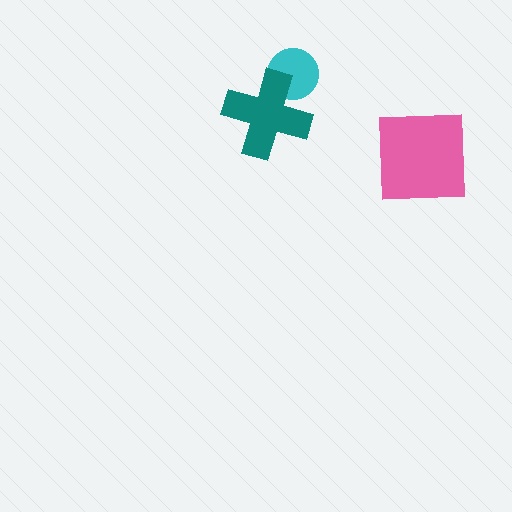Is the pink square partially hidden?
No, no other shape covers it.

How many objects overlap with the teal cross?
1 object overlaps with the teal cross.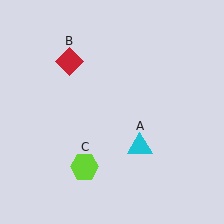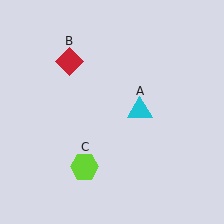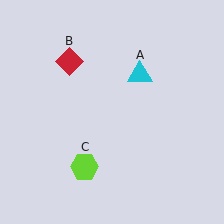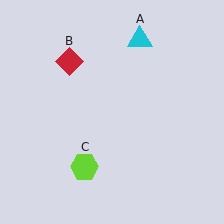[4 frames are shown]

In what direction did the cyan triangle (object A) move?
The cyan triangle (object A) moved up.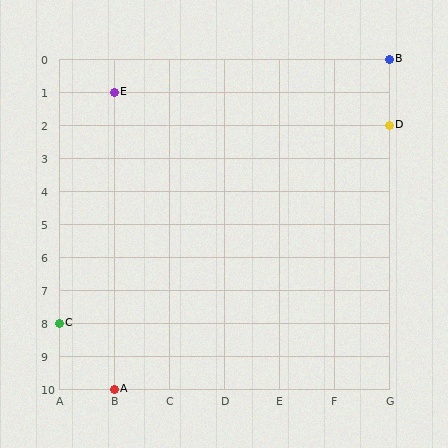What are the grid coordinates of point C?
Point C is at grid coordinates (A, 8).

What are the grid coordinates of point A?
Point A is at grid coordinates (B, 10).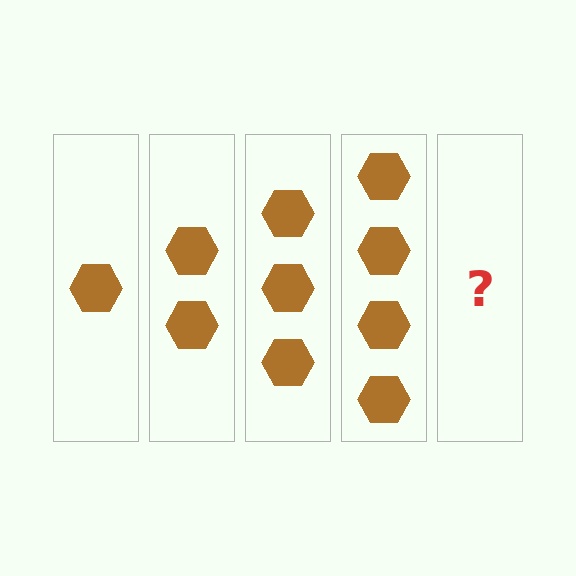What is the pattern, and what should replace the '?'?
The pattern is that each step adds one more hexagon. The '?' should be 5 hexagons.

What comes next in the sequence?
The next element should be 5 hexagons.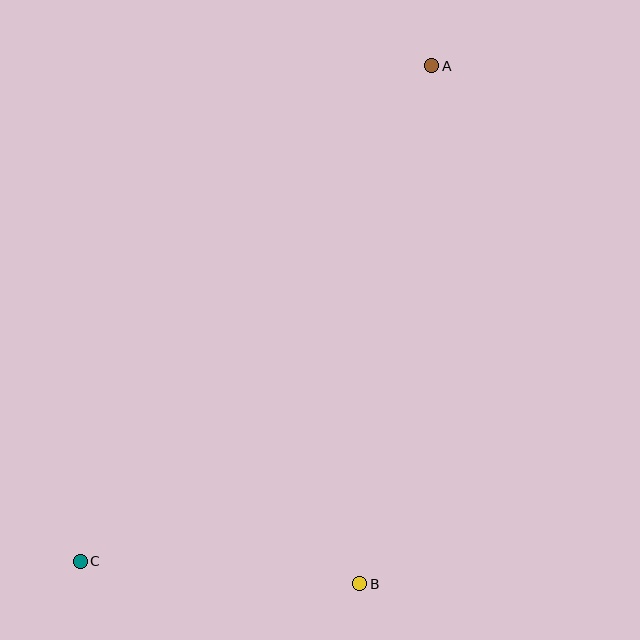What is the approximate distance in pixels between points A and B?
The distance between A and B is approximately 523 pixels.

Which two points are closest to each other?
Points B and C are closest to each other.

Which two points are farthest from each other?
Points A and C are farthest from each other.